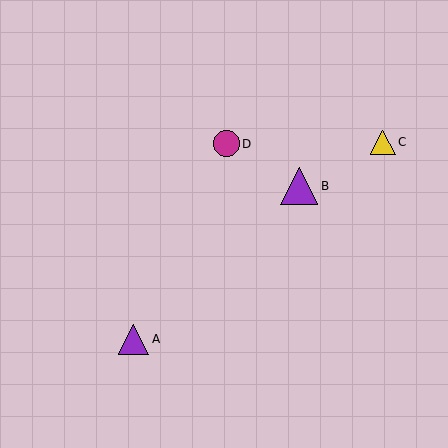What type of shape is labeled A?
Shape A is a purple triangle.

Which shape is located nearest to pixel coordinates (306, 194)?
The purple triangle (labeled B) at (299, 186) is nearest to that location.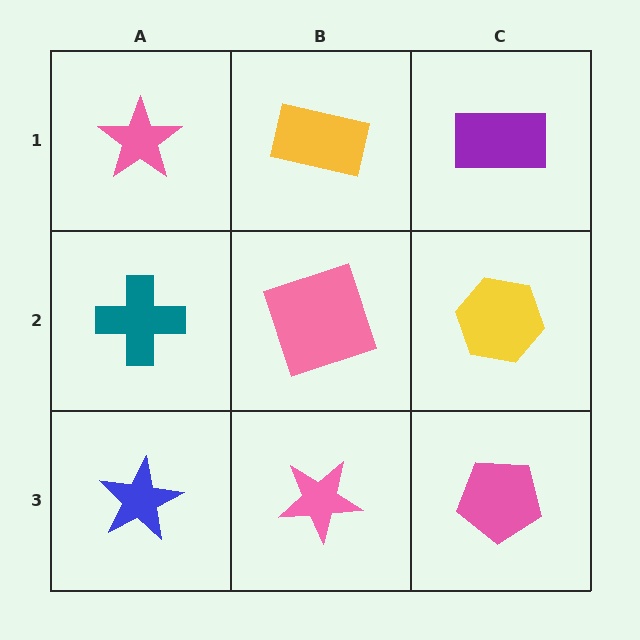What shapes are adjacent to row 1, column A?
A teal cross (row 2, column A), a yellow rectangle (row 1, column B).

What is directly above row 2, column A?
A pink star.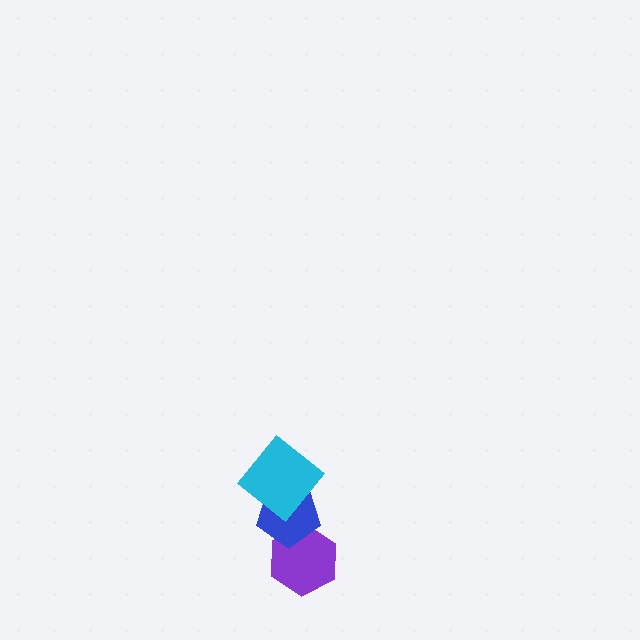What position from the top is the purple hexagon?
The purple hexagon is 3rd from the top.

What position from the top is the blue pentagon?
The blue pentagon is 2nd from the top.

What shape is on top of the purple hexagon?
The blue pentagon is on top of the purple hexagon.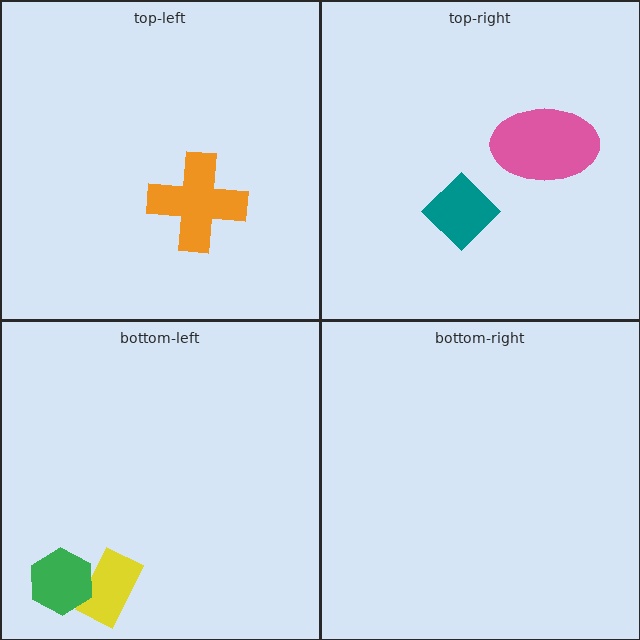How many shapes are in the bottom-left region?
2.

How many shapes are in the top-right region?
2.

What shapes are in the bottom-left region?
The yellow rectangle, the green hexagon.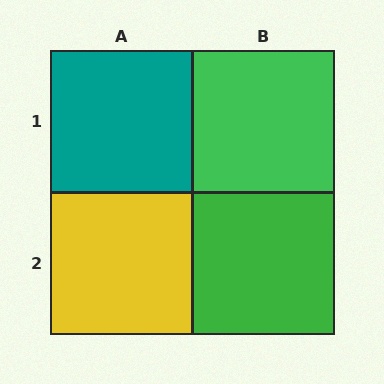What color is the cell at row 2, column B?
Green.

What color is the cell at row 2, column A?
Yellow.